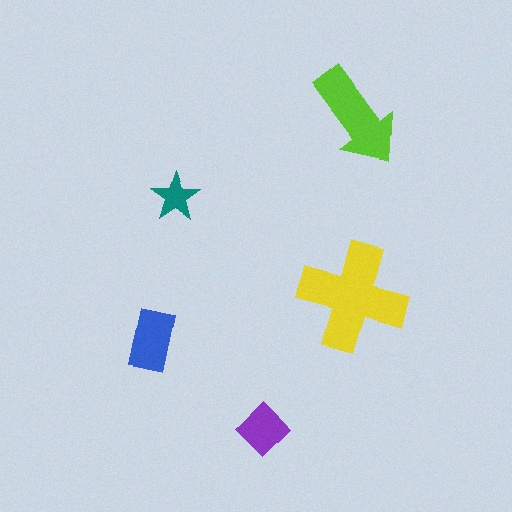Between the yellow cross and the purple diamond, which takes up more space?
The yellow cross.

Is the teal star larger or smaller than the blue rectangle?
Smaller.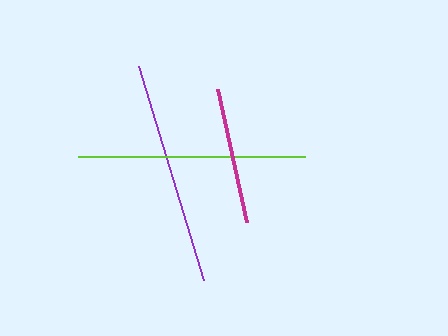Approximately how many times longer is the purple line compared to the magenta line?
The purple line is approximately 1.6 times the length of the magenta line.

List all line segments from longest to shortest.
From longest to shortest: lime, purple, magenta.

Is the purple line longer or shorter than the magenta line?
The purple line is longer than the magenta line.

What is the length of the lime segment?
The lime segment is approximately 227 pixels long.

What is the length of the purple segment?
The purple segment is approximately 223 pixels long.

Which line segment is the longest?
The lime line is the longest at approximately 227 pixels.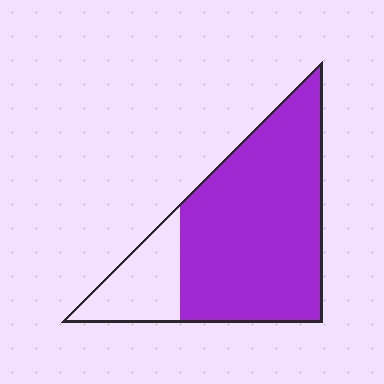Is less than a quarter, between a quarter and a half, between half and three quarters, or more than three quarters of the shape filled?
More than three quarters.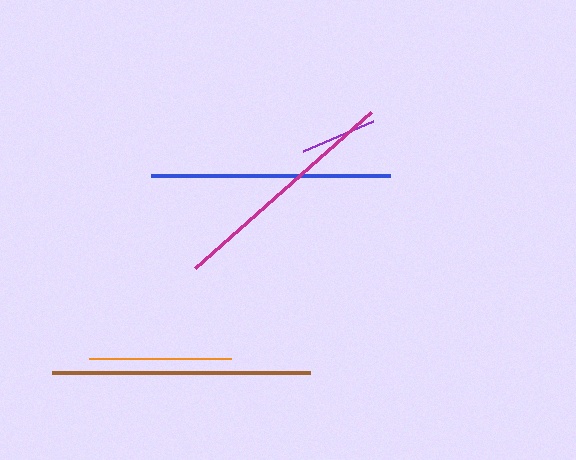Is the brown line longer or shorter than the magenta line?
The brown line is longer than the magenta line.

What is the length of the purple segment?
The purple segment is approximately 75 pixels long.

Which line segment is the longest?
The brown line is the longest at approximately 258 pixels.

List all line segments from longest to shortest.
From longest to shortest: brown, blue, magenta, orange, purple.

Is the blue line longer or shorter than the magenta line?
The blue line is longer than the magenta line.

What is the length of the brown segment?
The brown segment is approximately 258 pixels long.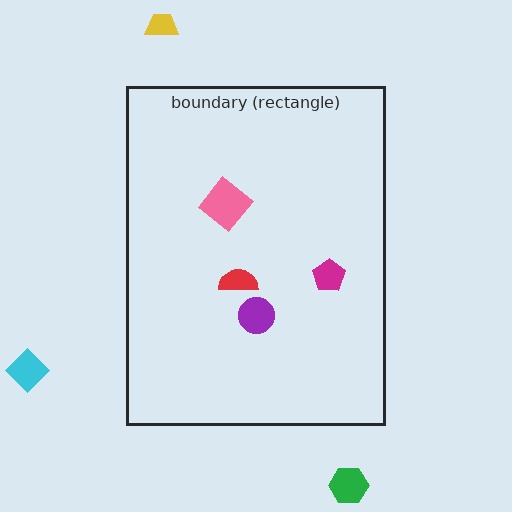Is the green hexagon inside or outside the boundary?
Outside.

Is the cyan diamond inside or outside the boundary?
Outside.